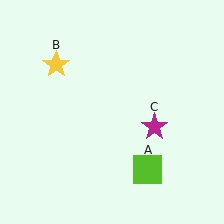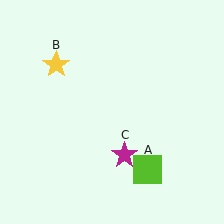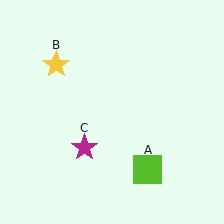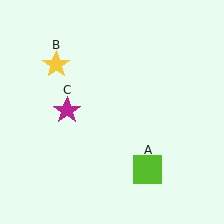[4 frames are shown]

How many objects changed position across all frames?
1 object changed position: magenta star (object C).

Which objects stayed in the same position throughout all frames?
Lime square (object A) and yellow star (object B) remained stationary.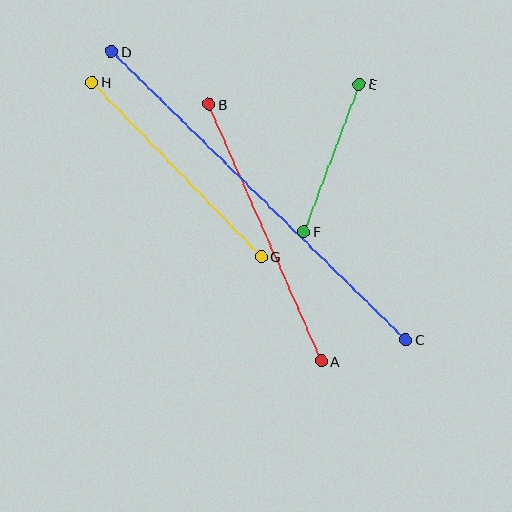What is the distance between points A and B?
The distance is approximately 280 pixels.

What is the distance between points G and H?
The distance is approximately 243 pixels.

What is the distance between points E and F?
The distance is approximately 157 pixels.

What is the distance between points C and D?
The distance is approximately 412 pixels.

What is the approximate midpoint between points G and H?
The midpoint is at approximately (176, 169) pixels.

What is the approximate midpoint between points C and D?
The midpoint is at approximately (259, 196) pixels.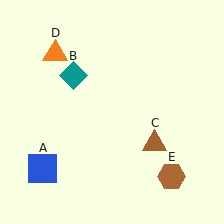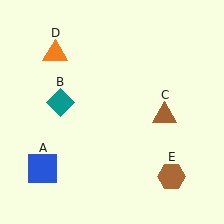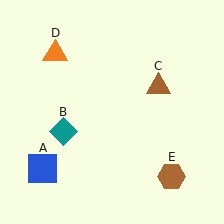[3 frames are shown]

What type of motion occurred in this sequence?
The teal diamond (object B), brown triangle (object C) rotated counterclockwise around the center of the scene.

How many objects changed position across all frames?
2 objects changed position: teal diamond (object B), brown triangle (object C).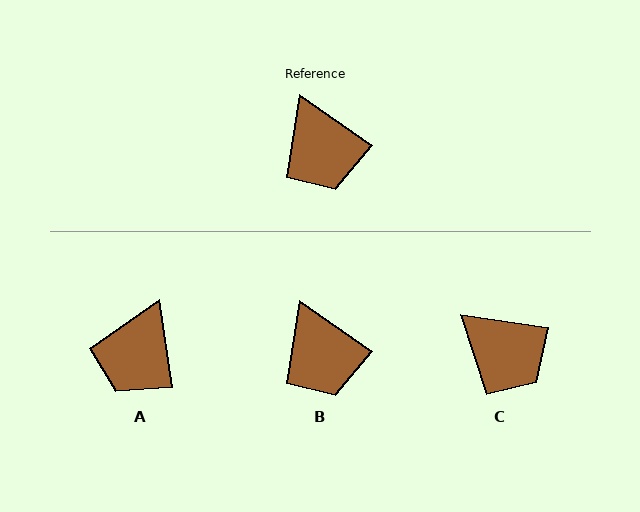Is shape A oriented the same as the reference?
No, it is off by about 46 degrees.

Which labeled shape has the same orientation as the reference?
B.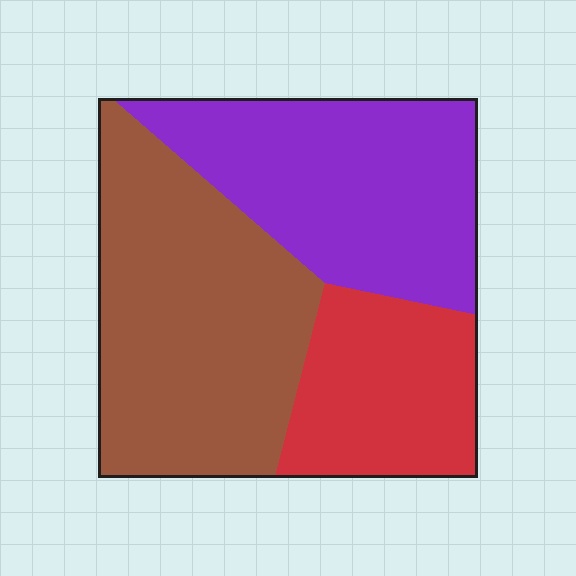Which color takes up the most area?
Brown, at roughly 45%.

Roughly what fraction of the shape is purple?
Purple covers about 35% of the shape.